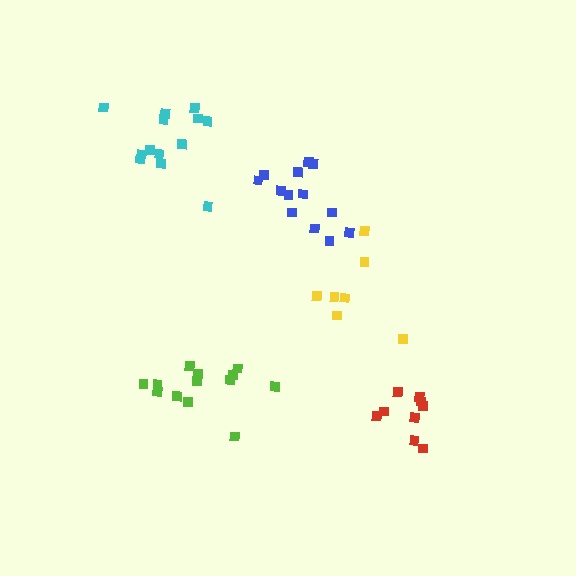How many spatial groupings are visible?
There are 5 spatial groupings.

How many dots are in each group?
Group 1: 7 dots, Group 2: 9 dots, Group 3: 13 dots, Group 4: 13 dots, Group 5: 13 dots (55 total).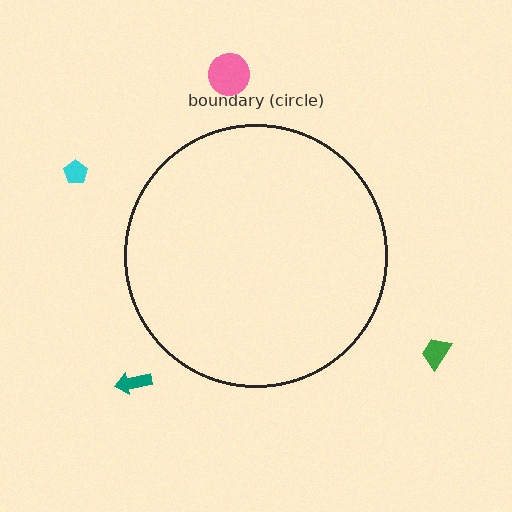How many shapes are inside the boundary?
0 inside, 4 outside.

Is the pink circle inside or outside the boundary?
Outside.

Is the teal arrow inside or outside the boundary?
Outside.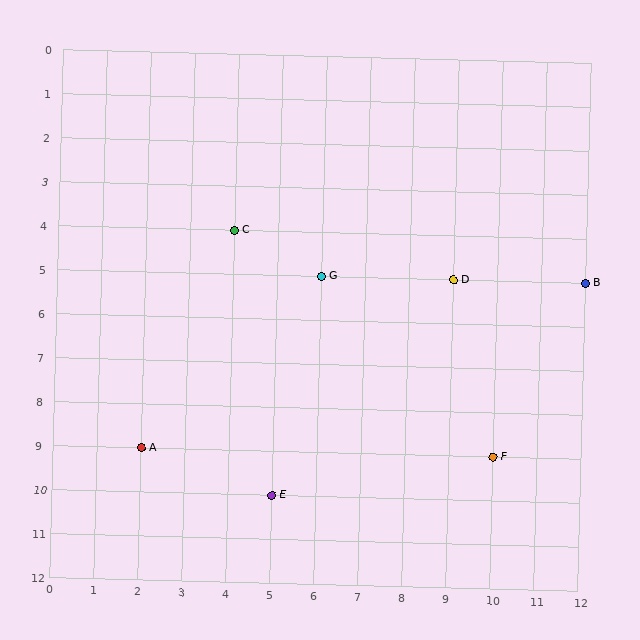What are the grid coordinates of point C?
Point C is at grid coordinates (4, 4).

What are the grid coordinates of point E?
Point E is at grid coordinates (5, 10).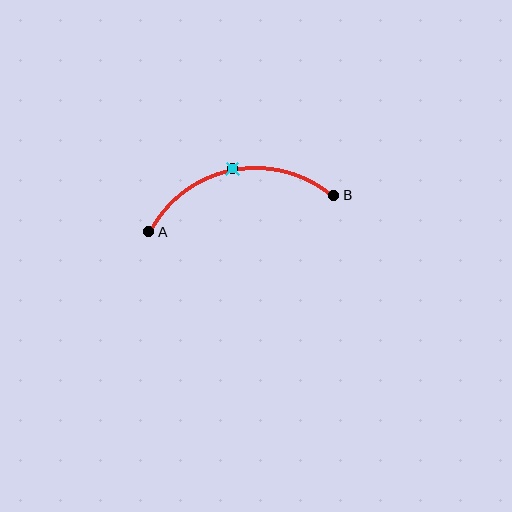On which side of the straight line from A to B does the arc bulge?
The arc bulges above the straight line connecting A and B.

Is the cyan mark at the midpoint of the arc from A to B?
Yes. The cyan mark lies on the arc at equal arc-length from both A and B — it is the arc midpoint.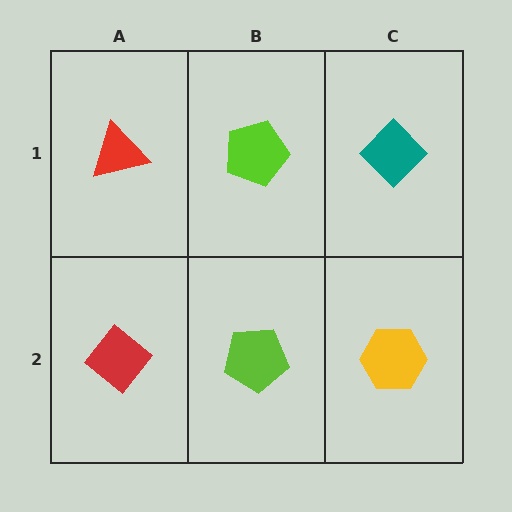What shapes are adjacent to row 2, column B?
A lime pentagon (row 1, column B), a red diamond (row 2, column A), a yellow hexagon (row 2, column C).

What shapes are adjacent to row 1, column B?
A lime pentagon (row 2, column B), a red triangle (row 1, column A), a teal diamond (row 1, column C).